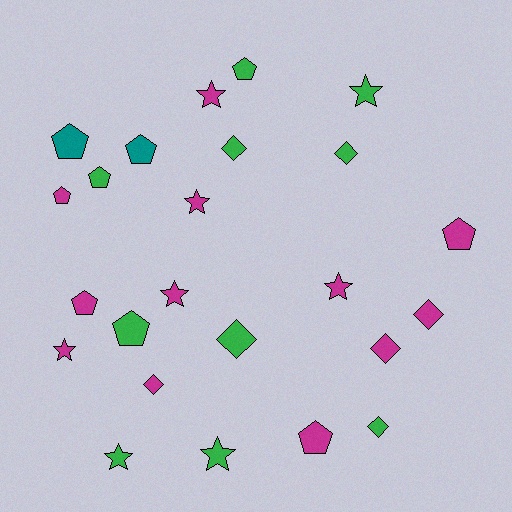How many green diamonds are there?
There are 4 green diamonds.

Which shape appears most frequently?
Pentagon, with 9 objects.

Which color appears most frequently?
Magenta, with 12 objects.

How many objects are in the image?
There are 24 objects.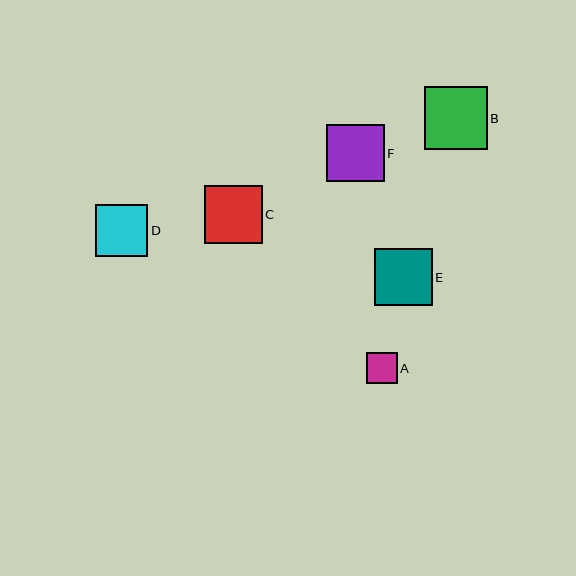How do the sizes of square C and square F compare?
Square C and square F are approximately the same size.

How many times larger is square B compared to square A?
Square B is approximately 2.0 times the size of square A.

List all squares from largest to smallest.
From largest to smallest: B, C, E, F, D, A.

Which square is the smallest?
Square A is the smallest with a size of approximately 31 pixels.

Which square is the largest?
Square B is the largest with a size of approximately 63 pixels.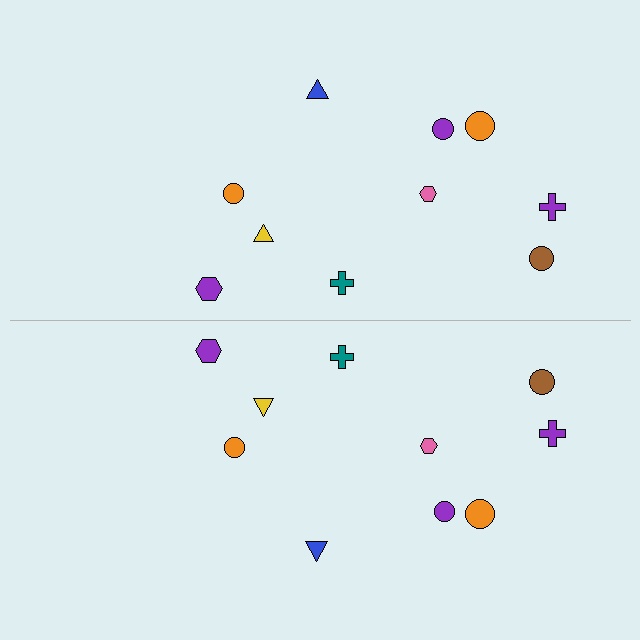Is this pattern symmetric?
Yes, this pattern has bilateral (reflection) symmetry.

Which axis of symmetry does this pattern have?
The pattern has a horizontal axis of symmetry running through the center of the image.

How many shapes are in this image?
There are 20 shapes in this image.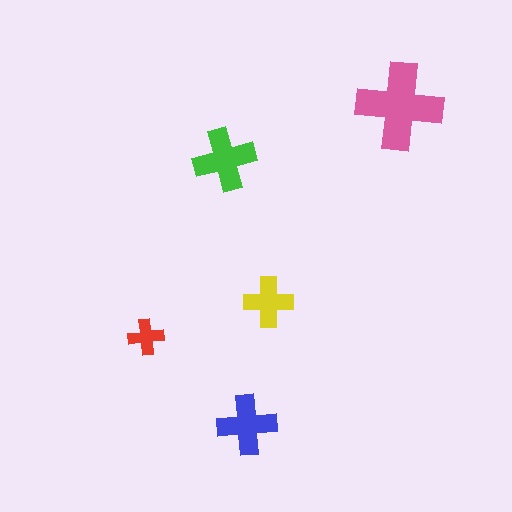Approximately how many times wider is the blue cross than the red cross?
About 1.5 times wider.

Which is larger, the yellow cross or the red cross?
The yellow one.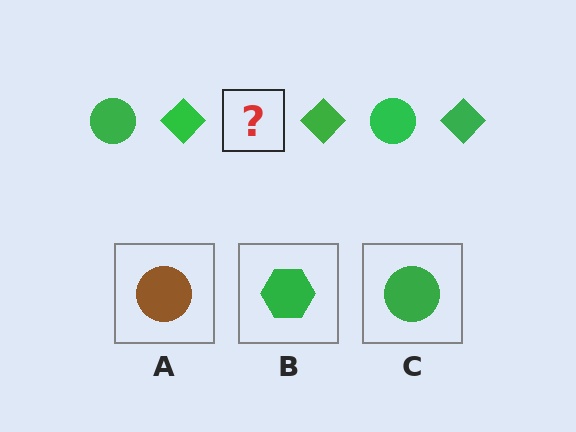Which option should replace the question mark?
Option C.